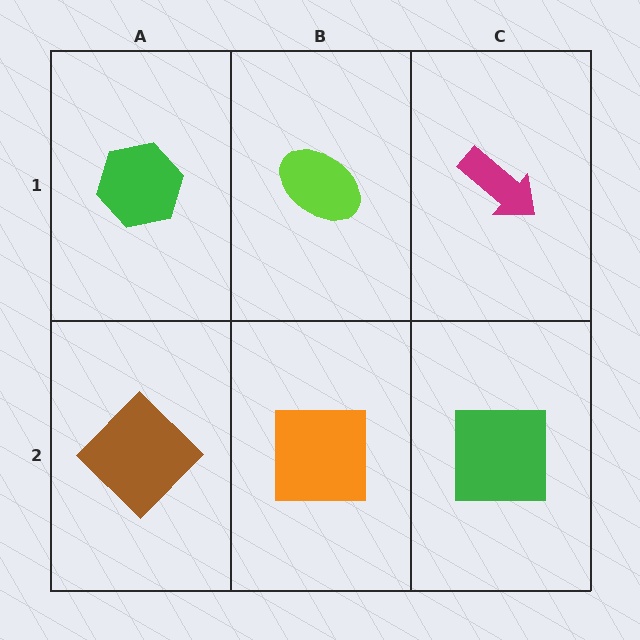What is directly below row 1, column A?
A brown diamond.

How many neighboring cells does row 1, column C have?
2.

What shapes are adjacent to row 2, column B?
A lime ellipse (row 1, column B), a brown diamond (row 2, column A), a green square (row 2, column C).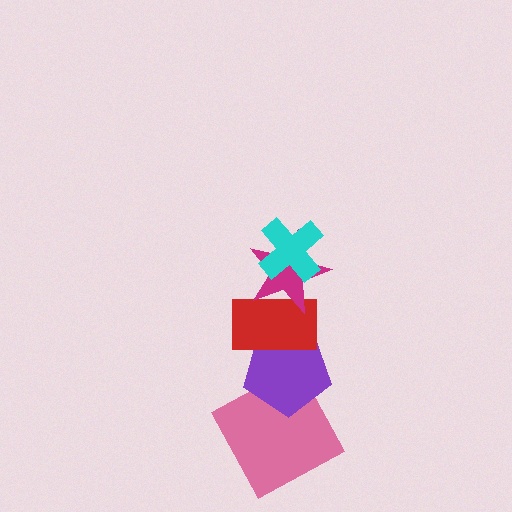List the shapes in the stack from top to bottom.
From top to bottom: the cyan cross, the magenta star, the red rectangle, the purple pentagon, the pink square.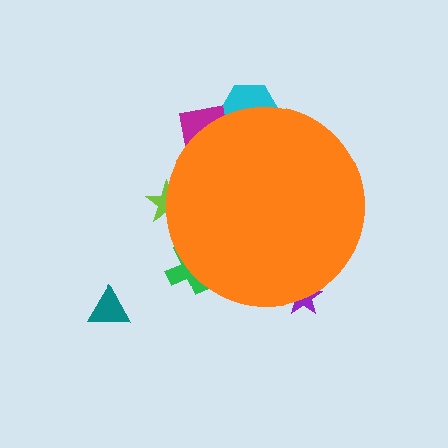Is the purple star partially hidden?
Yes, the purple star is partially hidden behind the orange circle.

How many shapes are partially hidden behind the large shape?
5 shapes are partially hidden.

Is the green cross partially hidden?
Yes, the green cross is partially hidden behind the orange circle.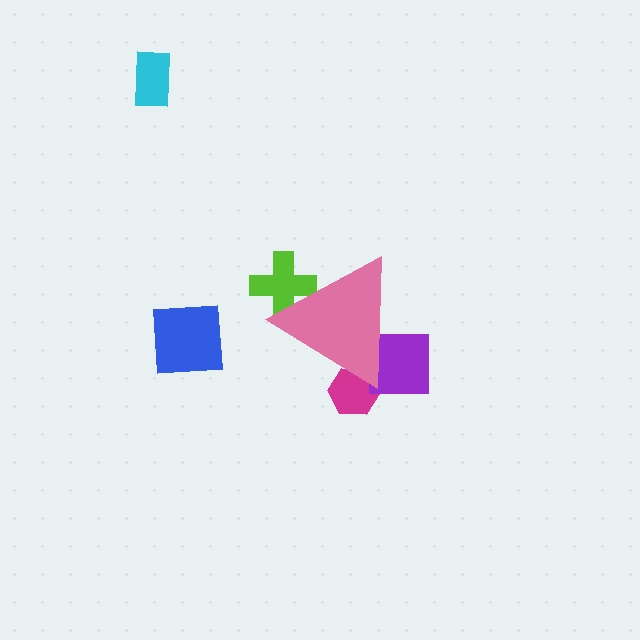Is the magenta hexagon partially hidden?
Yes, the magenta hexagon is partially hidden behind the pink triangle.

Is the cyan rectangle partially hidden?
No, the cyan rectangle is fully visible.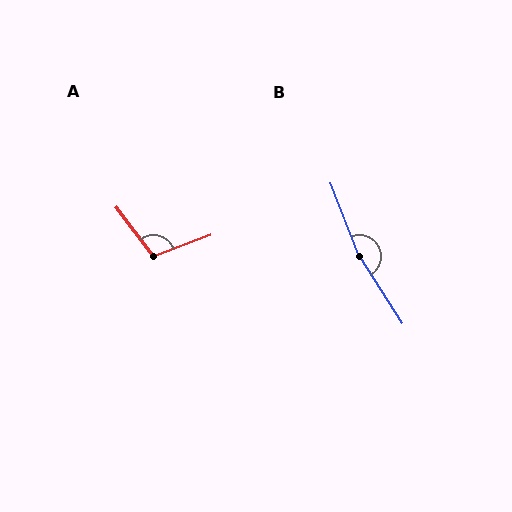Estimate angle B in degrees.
Approximately 169 degrees.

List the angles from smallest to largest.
A (106°), B (169°).